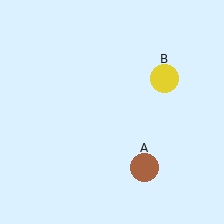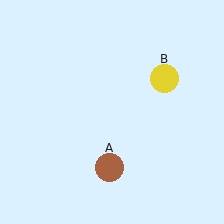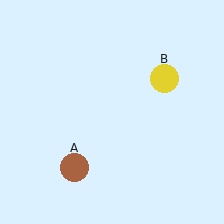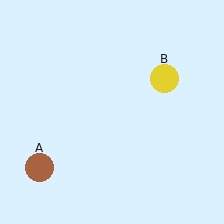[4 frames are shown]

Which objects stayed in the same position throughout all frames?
Yellow circle (object B) remained stationary.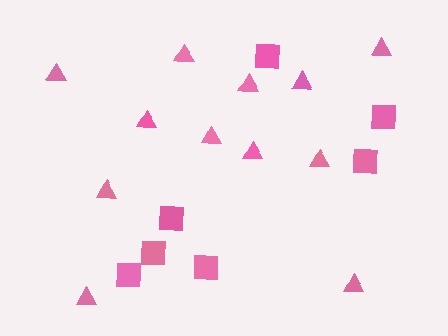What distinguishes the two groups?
There are 2 groups: one group of triangles (12) and one group of squares (7).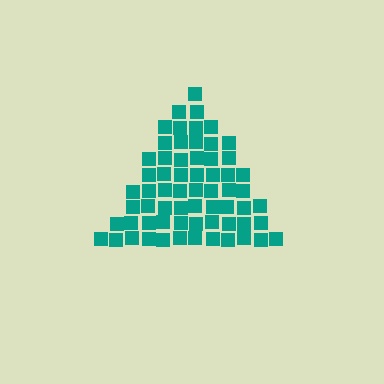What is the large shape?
The large shape is a triangle.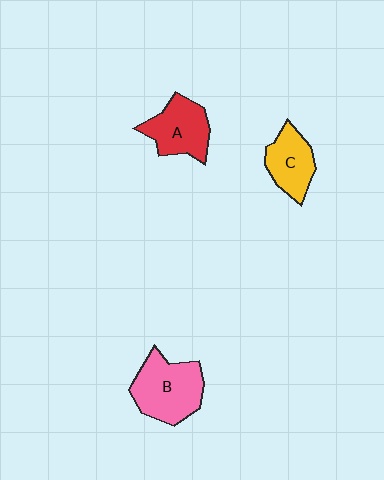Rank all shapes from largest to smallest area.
From largest to smallest: B (pink), A (red), C (yellow).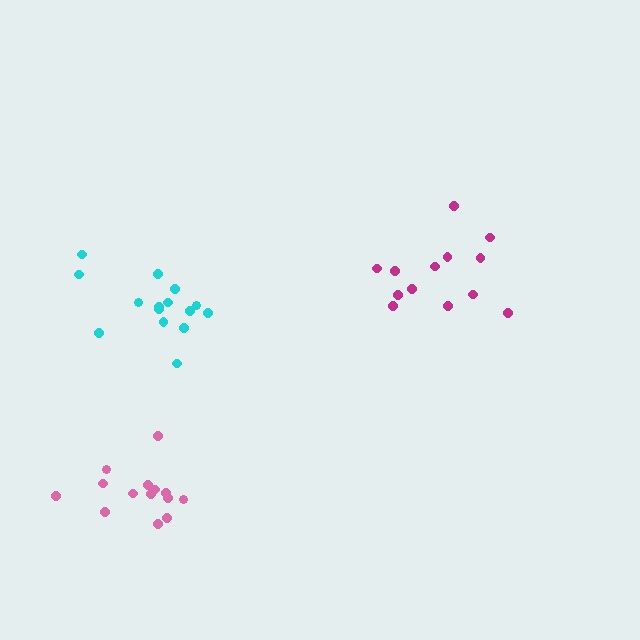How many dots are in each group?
Group 1: 14 dots, Group 2: 15 dots, Group 3: 13 dots (42 total).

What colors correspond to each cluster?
The clusters are colored: pink, cyan, magenta.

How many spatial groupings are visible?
There are 3 spatial groupings.